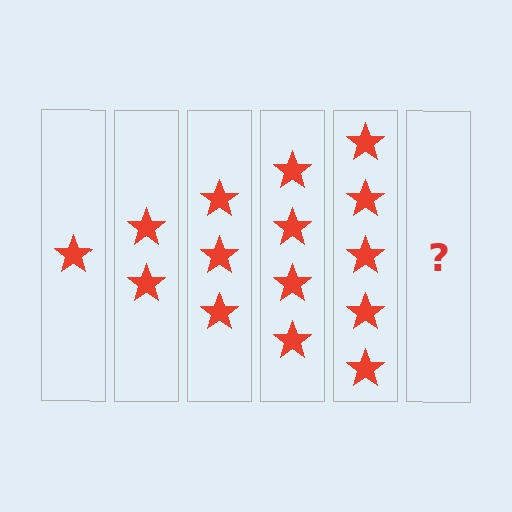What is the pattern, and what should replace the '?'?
The pattern is that each step adds one more star. The '?' should be 6 stars.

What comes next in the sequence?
The next element should be 6 stars.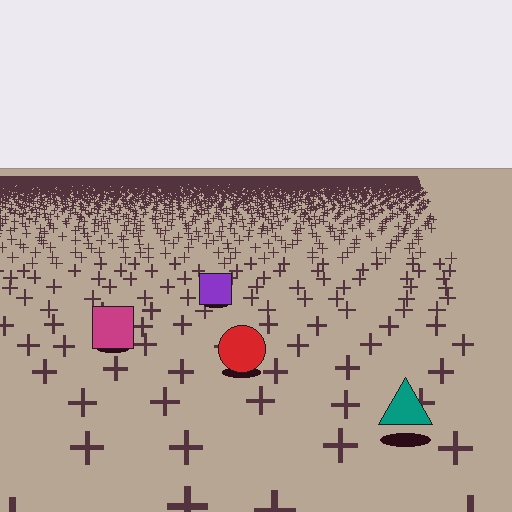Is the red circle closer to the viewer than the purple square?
Yes. The red circle is closer — you can tell from the texture gradient: the ground texture is coarser near it.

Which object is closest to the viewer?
The teal triangle is closest. The texture marks near it are larger and more spread out.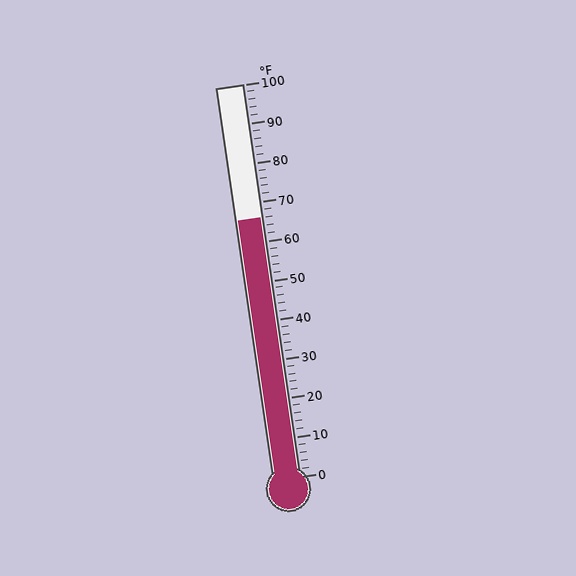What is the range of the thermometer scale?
The thermometer scale ranges from 0°F to 100°F.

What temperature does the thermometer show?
The thermometer shows approximately 66°F.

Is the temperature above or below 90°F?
The temperature is below 90°F.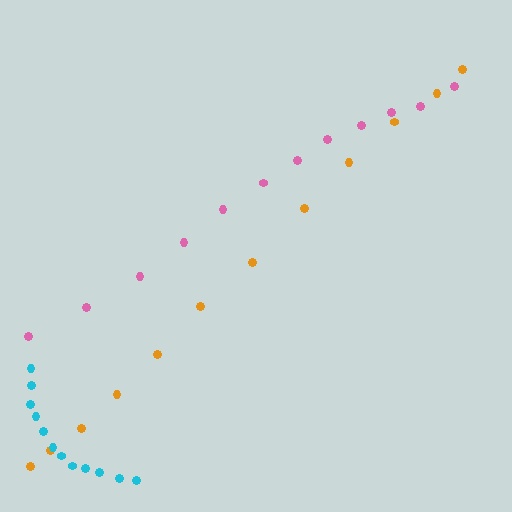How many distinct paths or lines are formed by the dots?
There are 3 distinct paths.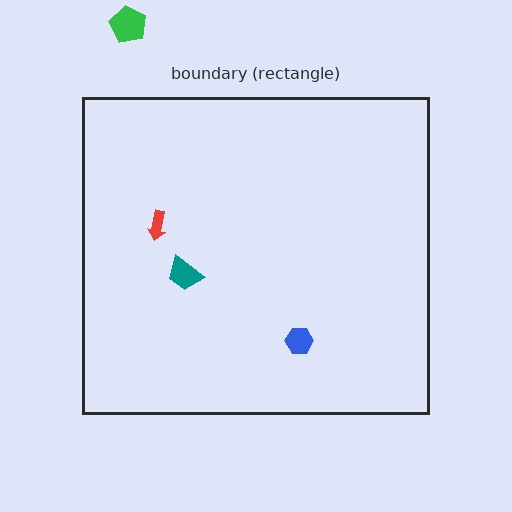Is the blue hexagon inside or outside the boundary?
Inside.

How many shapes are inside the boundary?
3 inside, 1 outside.